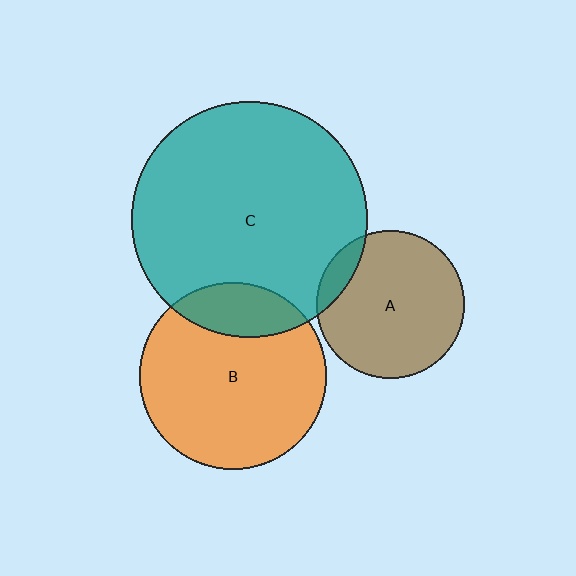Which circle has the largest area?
Circle C (teal).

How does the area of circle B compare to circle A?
Approximately 1.6 times.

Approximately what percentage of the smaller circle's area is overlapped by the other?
Approximately 10%.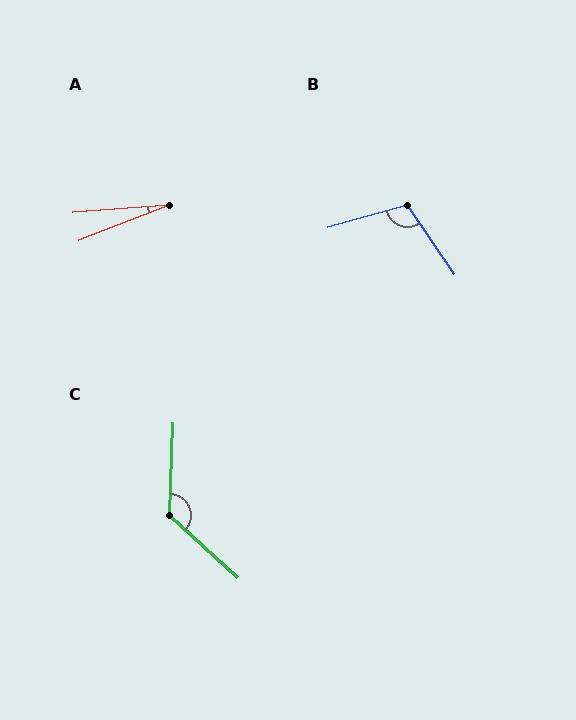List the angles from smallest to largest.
A (17°), B (109°), C (130°).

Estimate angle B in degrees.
Approximately 109 degrees.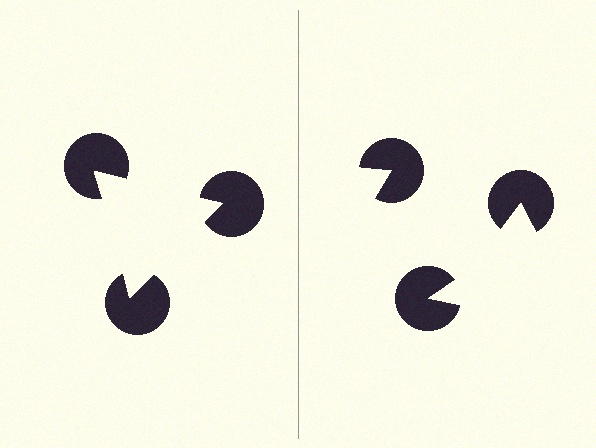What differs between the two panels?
The pac-man discs are positioned identically on both sides; only the wedge orientations differ. On the left they align to a triangle; on the right they are misaligned.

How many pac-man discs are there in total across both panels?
6 — 3 on each side.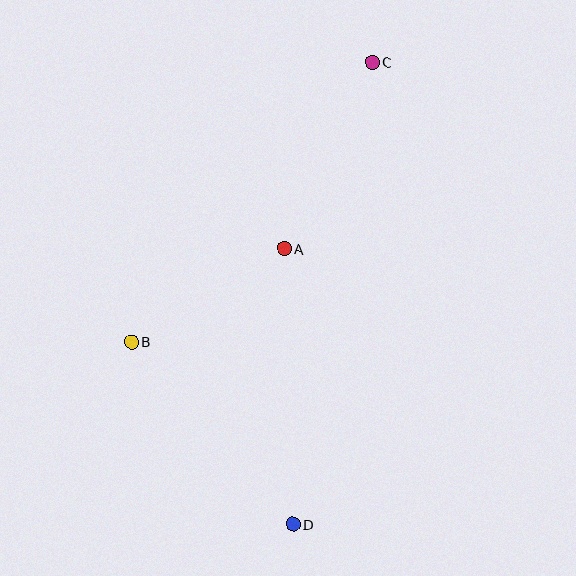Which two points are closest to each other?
Points A and B are closest to each other.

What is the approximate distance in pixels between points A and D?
The distance between A and D is approximately 276 pixels.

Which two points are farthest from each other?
Points C and D are farthest from each other.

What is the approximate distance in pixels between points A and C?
The distance between A and C is approximately 206 pixels.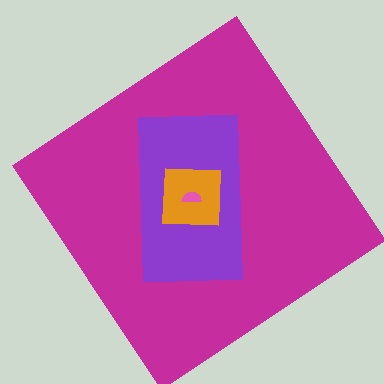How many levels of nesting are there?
4.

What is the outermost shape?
The magenta diamond.